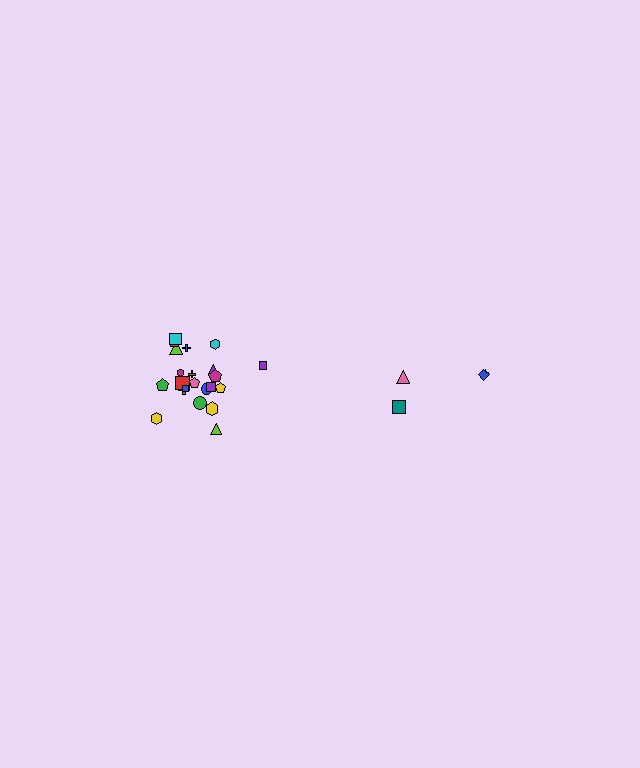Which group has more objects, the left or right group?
The left group.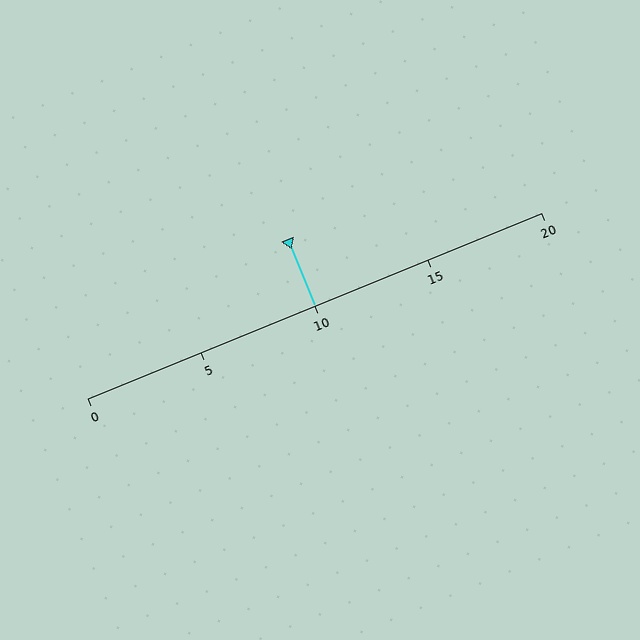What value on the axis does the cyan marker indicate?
The marker indicates approximately 10.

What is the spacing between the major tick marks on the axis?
The major ticks are spaced 5 apart.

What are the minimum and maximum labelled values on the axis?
The axis runs from 0 to 20.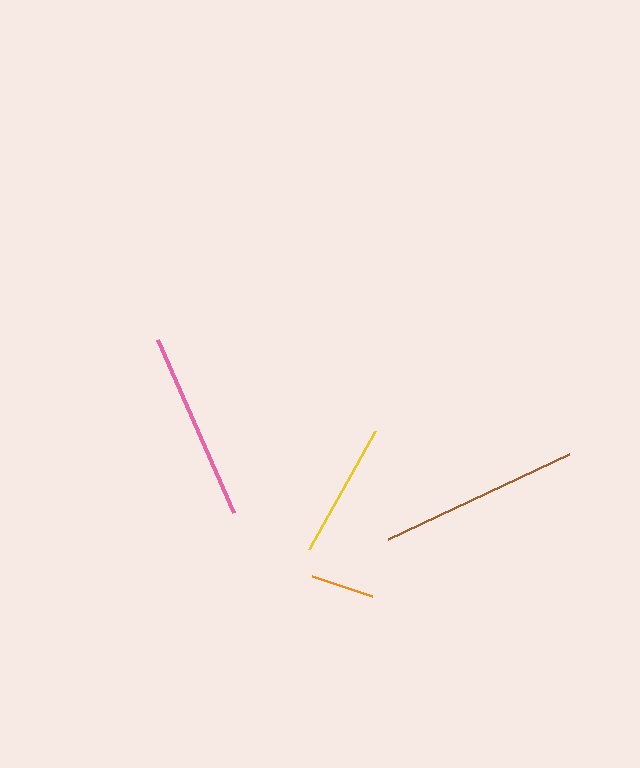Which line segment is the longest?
The brown line is the longest at approximately 200 pixels.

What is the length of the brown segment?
The brown segment is approximately 200 pixels long.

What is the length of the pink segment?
The pink segment is approximately 190 pixels long.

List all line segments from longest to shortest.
From longest to shortest: brown, pink, yellow, orange.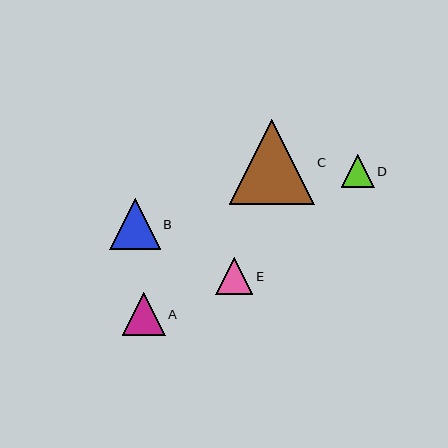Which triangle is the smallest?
Triangle D is the smallest with a size of approximately 33 pixels.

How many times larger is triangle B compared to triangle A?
Triangle B is approximately 1.2 times the size of triangle A.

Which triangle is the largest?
Triangle C is the largest with a size of approximately 85 pixels.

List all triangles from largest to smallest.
From largest to smallest: C, B, A, E, D.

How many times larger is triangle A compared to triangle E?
Triangle A is approximately 1.2 times the size of triangle E.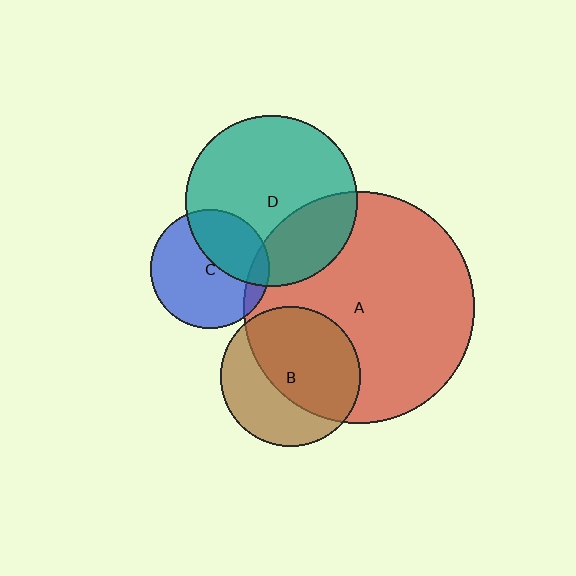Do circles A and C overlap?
Yes.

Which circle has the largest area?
Circle A (red).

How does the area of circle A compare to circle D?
Approximately 1.8 times.